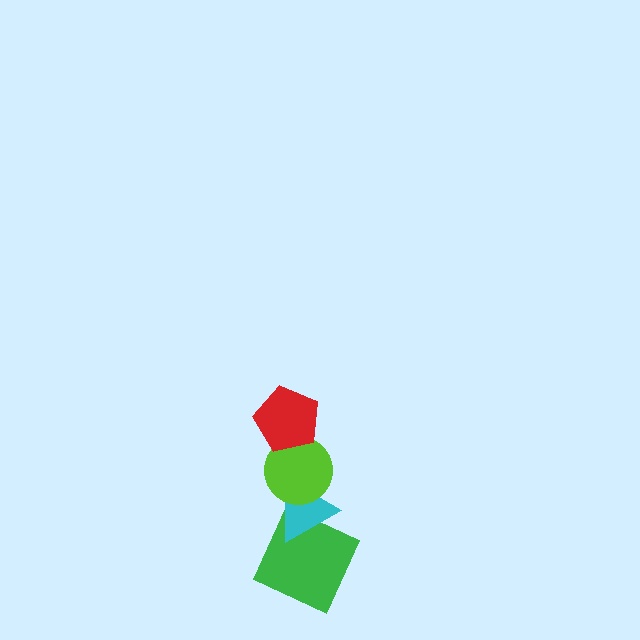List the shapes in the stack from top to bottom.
From top to bottom: the red pentagon, the lime circle, the cyan triangle, the green square.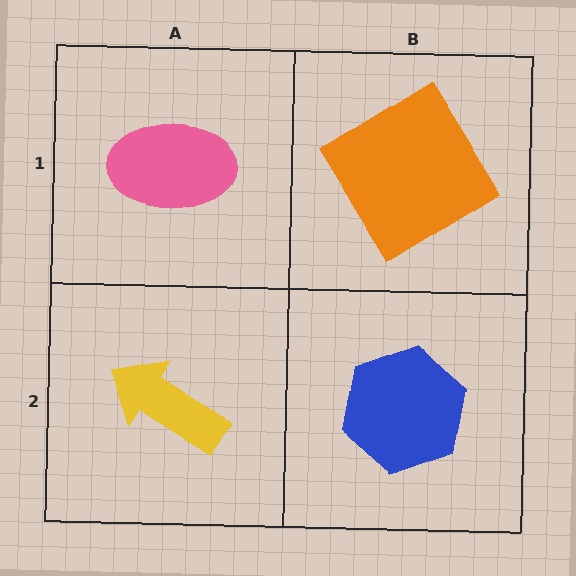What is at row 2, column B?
A blue hexagon.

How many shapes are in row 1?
2 shapes.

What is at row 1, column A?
A pink ellipse.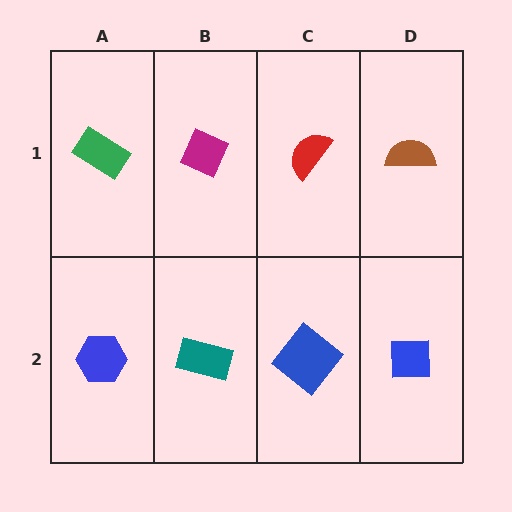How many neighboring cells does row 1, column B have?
3.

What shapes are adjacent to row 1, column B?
A teal rectangle (row 2, column B), a green rectangle (row 1, column A), a red semicircle (row 1, column C).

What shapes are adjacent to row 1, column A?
A blue hexagon (row 2, column A), a magenta diamond (row 1, column B).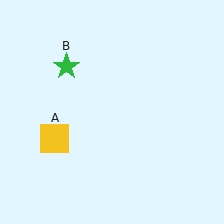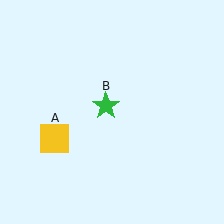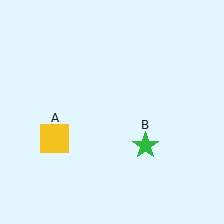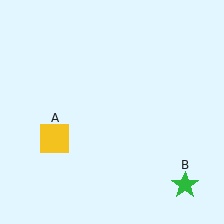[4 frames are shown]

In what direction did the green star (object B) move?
The green star (object B) moved down and to the right.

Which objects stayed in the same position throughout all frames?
Yellow square (object A) remained stationary.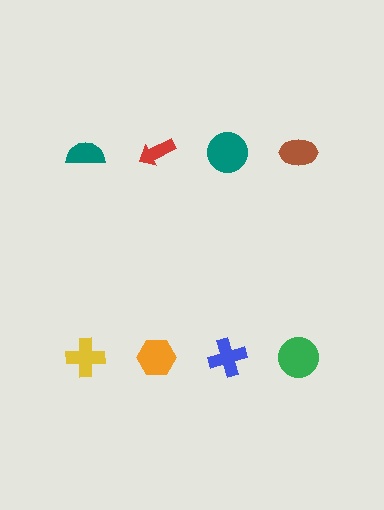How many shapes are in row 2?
4 shapes.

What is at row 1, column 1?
A teal semicircle.